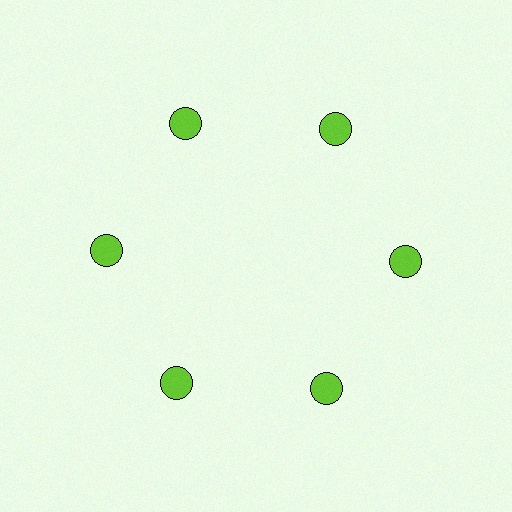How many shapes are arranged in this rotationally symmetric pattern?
There are 6 shapes, arranged in 6 groups of 1.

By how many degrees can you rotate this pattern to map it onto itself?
The pattern maps onto itself every 60 degrees of rotation.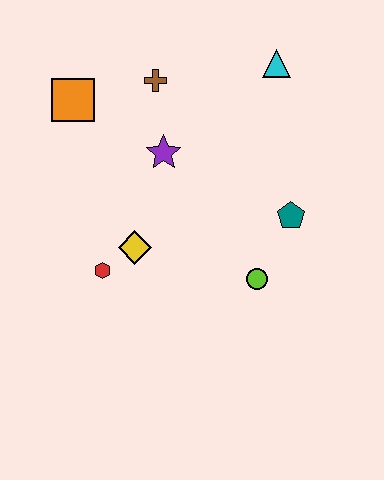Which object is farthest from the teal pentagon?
The orange square is farthest from the teal pentagon.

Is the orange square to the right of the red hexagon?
No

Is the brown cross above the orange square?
Yes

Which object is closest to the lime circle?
The teal pentagon is closest to the lime circle.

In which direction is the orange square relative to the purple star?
The orange square is to the left of the purple star.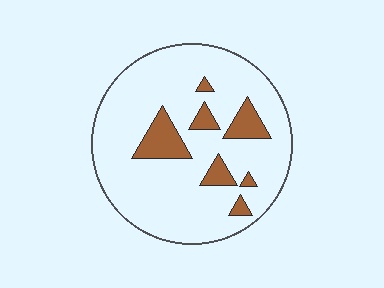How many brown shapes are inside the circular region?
7.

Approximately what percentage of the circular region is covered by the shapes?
Approximately 15%.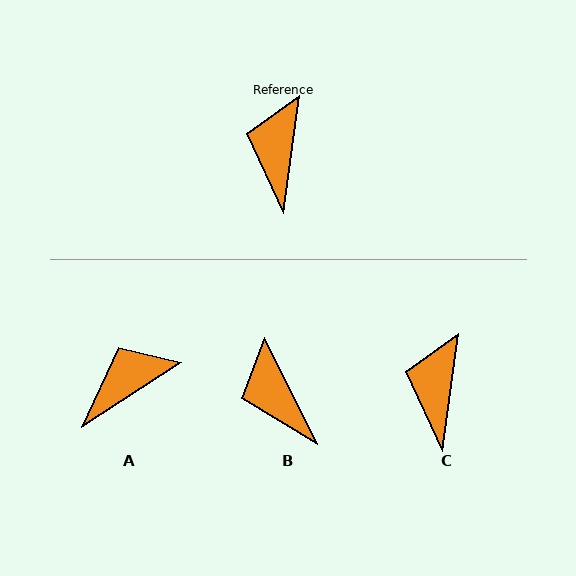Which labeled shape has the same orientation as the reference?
C.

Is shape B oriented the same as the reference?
No, it is off by about 34 degrees.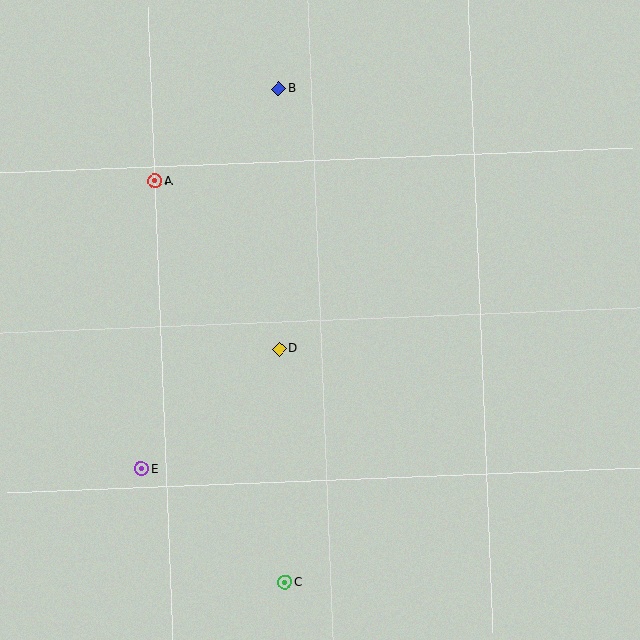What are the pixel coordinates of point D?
Point D is at (280, 349).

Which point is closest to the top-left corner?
Point A is closest to the top-left corner.